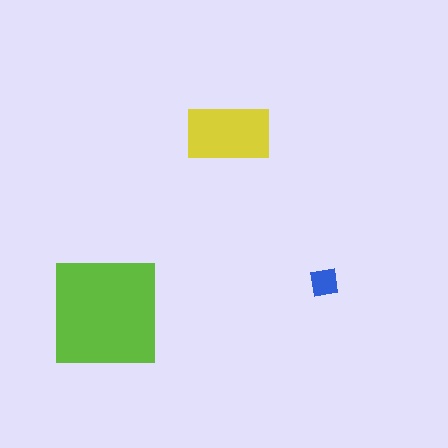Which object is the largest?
The lime square.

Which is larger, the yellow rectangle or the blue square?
The yellow rectangle.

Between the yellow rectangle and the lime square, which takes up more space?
The lime square.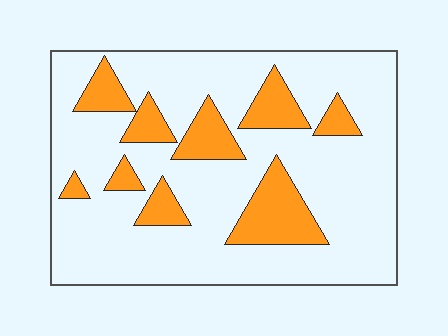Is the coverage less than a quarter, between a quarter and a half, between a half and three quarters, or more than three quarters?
Less than a quarter.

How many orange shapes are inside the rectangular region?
9.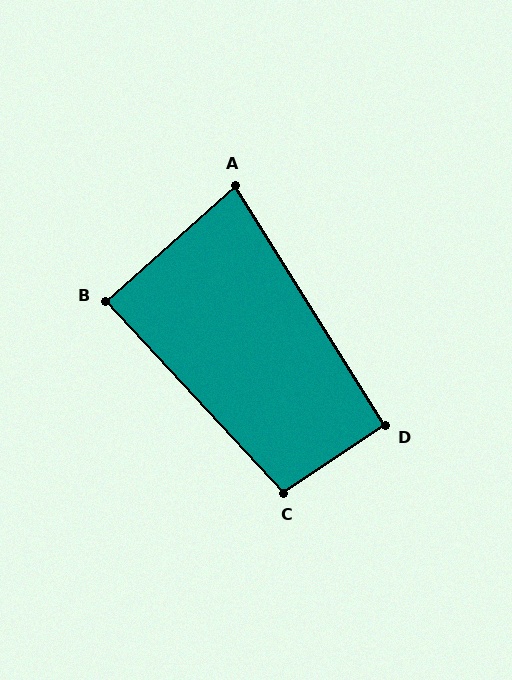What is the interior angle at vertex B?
Approximately 89 degrees (approximately right).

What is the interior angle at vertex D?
Approximately 91 degrees (approximately right).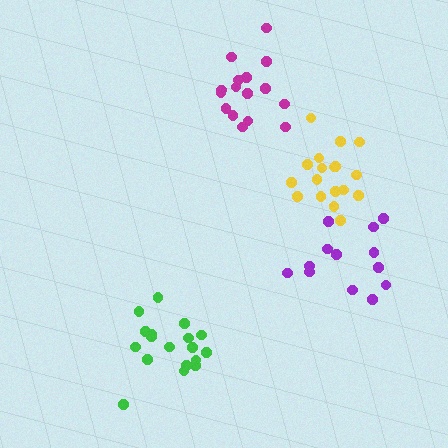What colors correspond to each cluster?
The clusters are colored: yellow, green, magenta, purple.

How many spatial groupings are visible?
There are 4 spatial groupings.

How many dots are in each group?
Group 1: 18 dots, Group 2: 18 dots, Group 3: 16 dots, Group 4: 13 dots (65 total).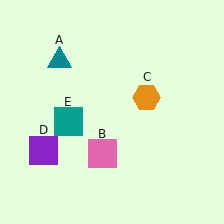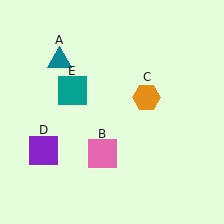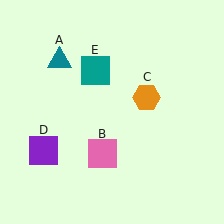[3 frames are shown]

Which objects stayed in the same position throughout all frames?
Teal triangle (object A) and pink square (object B) and orange hexagon (object C) and purple square (object D) remained stationary.